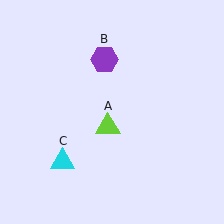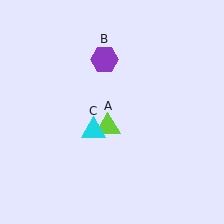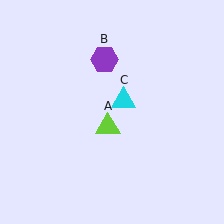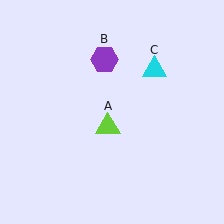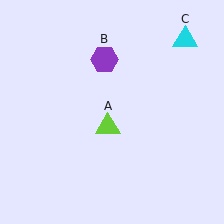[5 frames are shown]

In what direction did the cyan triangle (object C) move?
The cyan triangle (object C) moved up and to the right.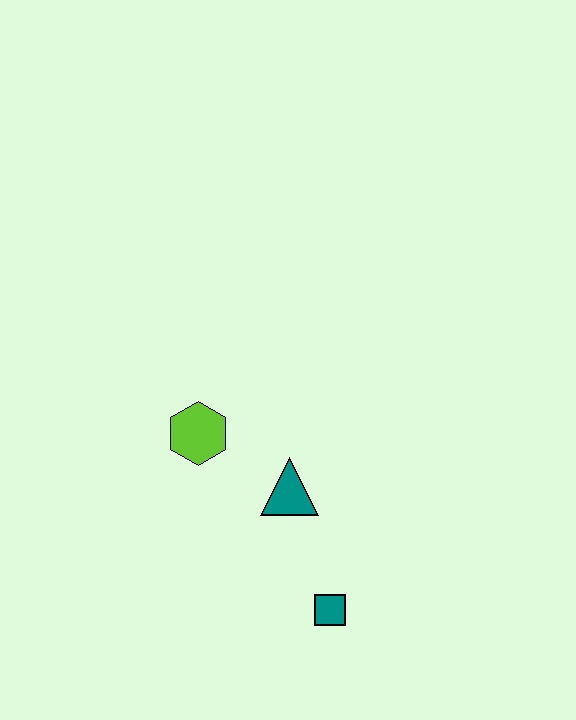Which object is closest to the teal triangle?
The lime hexagon is closest to the teal triangle.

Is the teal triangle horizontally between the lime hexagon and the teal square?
Yes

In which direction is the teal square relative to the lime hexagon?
The teal square is below the lime hexagon.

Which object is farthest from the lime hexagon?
The teal square is farthest from the lime hexagon.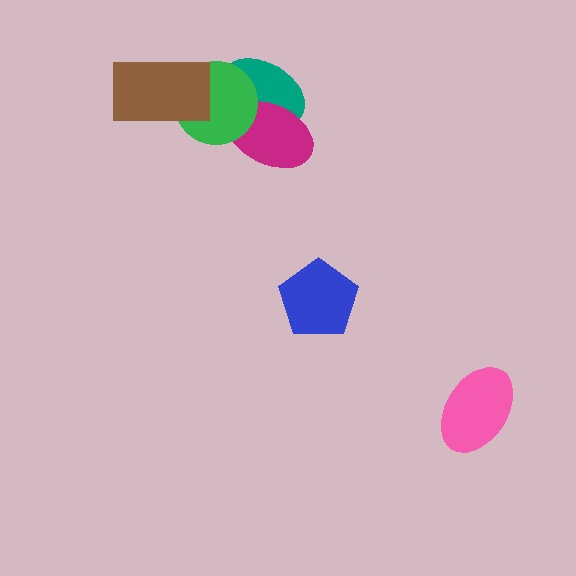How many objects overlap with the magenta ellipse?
2 objects overlap with the magenta ellipse.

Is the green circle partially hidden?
Yes, it is partially covered by another shape.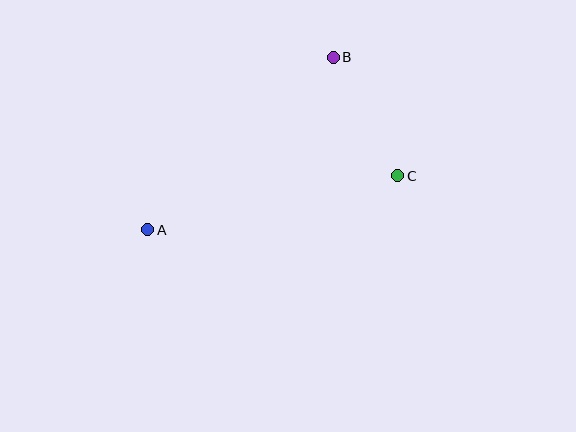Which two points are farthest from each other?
Points A and C are farthest from each other.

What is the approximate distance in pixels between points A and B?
The distance between A and B is approximately 253 pixels.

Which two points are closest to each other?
Points B and C are closest to each other.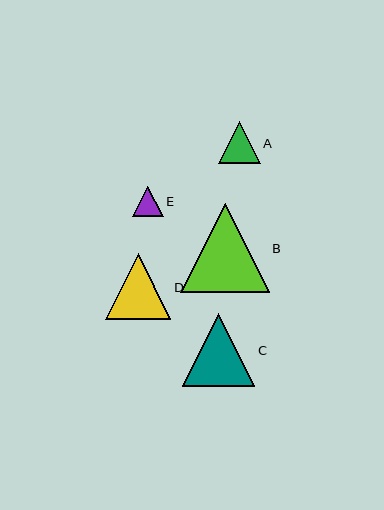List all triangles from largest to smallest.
From largest to smallest: B, C, D, A, E.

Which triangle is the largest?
Triangle B is the largest with a size of approximately 88 pixels.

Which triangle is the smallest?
Triangle E is the smallest with a size of approximately 30 pixels.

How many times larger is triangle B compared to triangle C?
Triangle B is approximately 1.2 times the size of triangle C.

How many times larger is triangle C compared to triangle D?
Triangle C is approximately 1.1 times the size of triangle D.